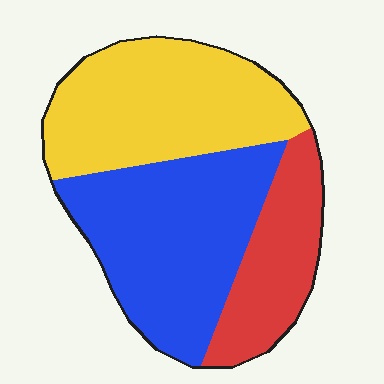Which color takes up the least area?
Red, at roughly 20%.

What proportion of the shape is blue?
Blue takes up between a third and a half of the shape.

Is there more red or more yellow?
Yellow.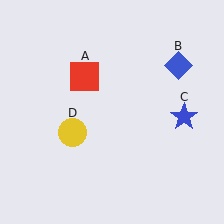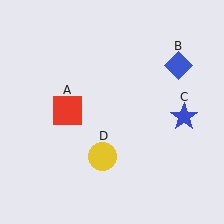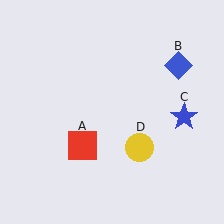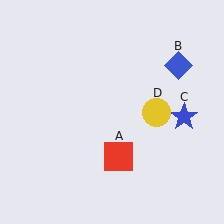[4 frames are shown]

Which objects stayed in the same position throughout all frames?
Blue diamond (object B) and blue star (object C) remained stationary.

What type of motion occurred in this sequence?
The red square (object A), yellow circle (object D) rotated counterclockwise around the center of the scene.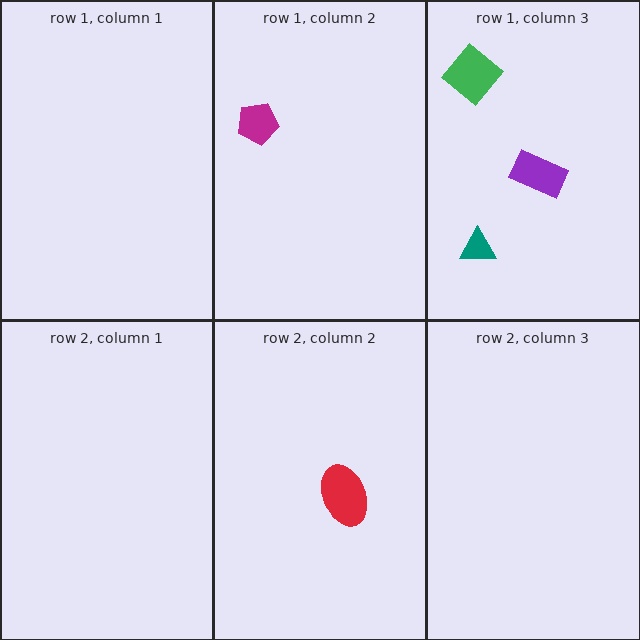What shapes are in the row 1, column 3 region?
The teal triangle, the purple rectangle, the green diamond.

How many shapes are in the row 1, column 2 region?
1.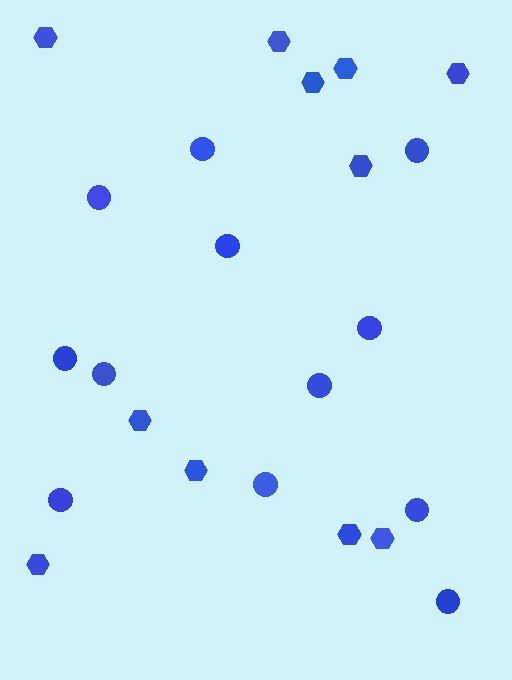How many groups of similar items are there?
There are 2 groups: one group of hexagons (11) and one group of circles (12).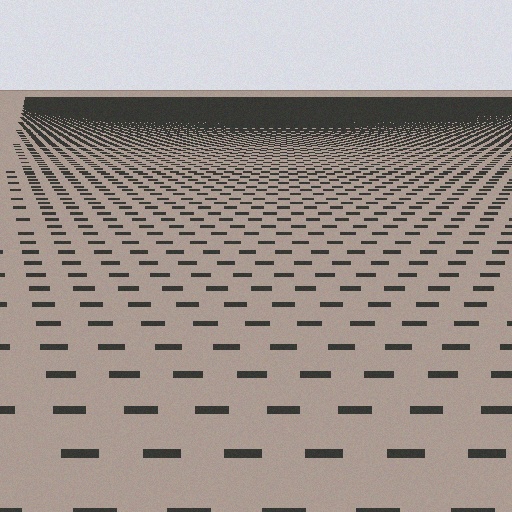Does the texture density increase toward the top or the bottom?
Density increases toward the top.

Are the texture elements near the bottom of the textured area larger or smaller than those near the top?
Larger. Near the bottom, elements are closer to the viewer and appear at a bigger on-screen size.